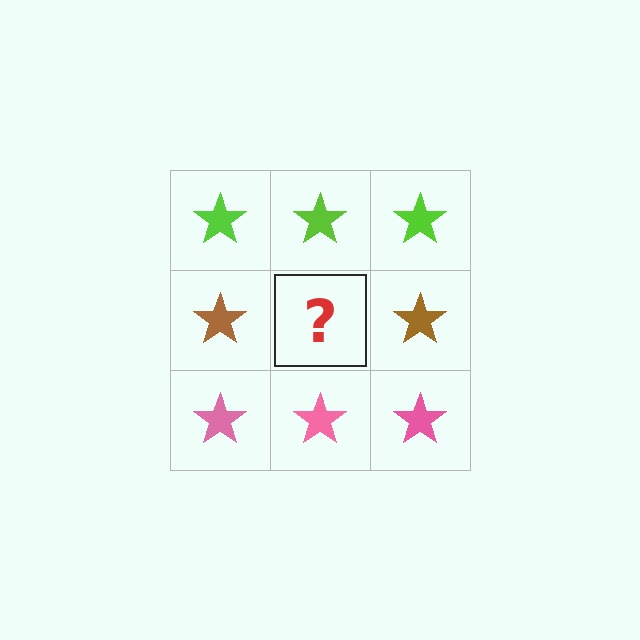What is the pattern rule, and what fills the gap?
The rule is that each row has a consistent color. The gap should be filled with a brown star.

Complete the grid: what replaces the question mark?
The question mark should be replaced with a brown star.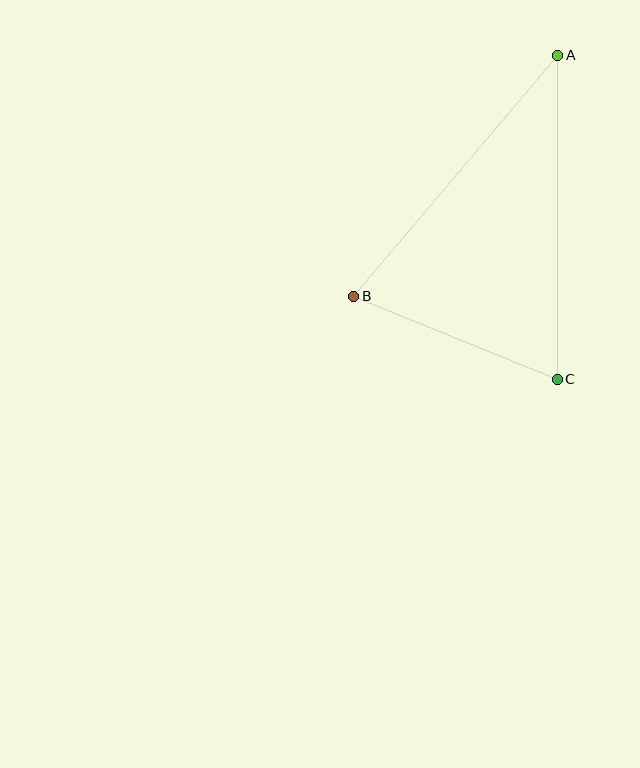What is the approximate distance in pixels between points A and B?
The distance between A and B is approximately 316 pixels.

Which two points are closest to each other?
Points B and C are closest to each other.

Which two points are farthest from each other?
Points A and C are farthest from each other.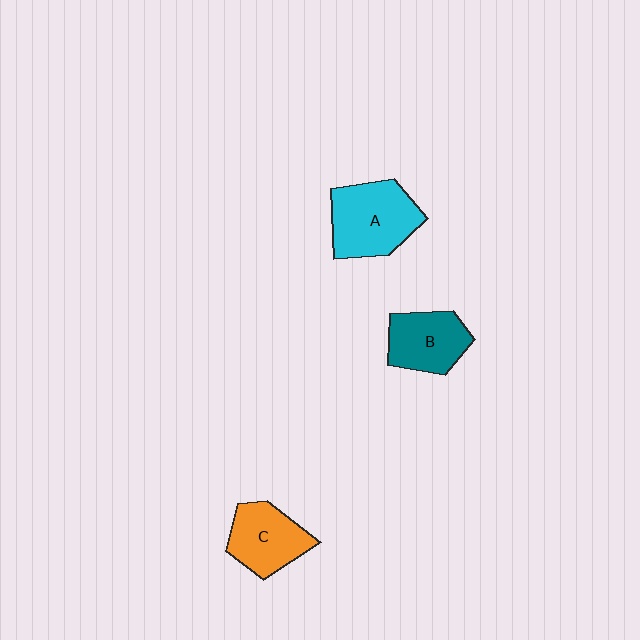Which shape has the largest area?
Shape A (cyan).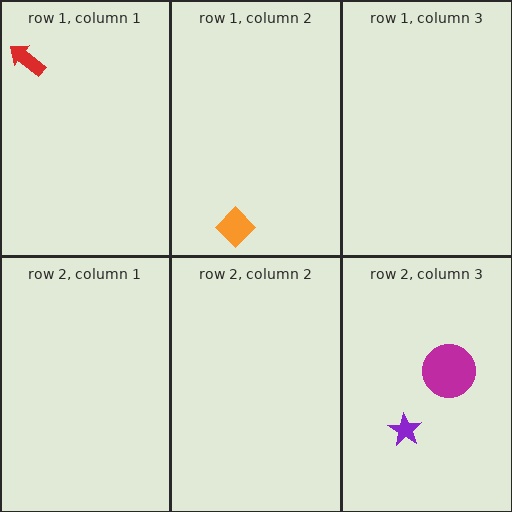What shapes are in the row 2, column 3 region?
The purple star, the magenta circle.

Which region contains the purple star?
The row 2, column 3 region.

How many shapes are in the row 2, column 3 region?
2.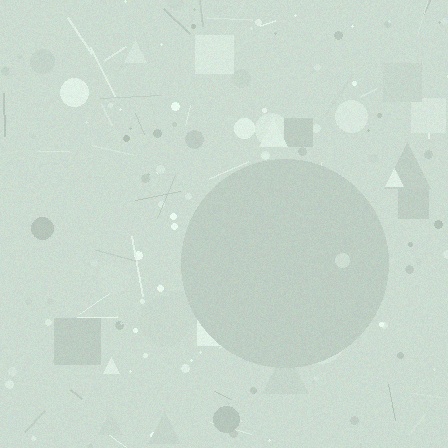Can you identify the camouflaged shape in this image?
The camouflaged shape is a circle.